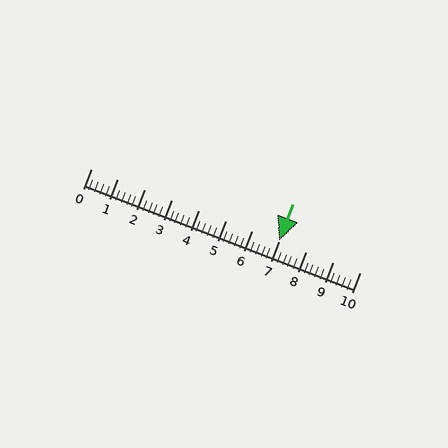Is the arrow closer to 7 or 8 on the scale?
The arrow is closer to 7.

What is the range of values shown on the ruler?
The ruler shows values from 0 to 10.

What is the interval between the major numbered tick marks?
The major tick marks are spaced 1 units apart.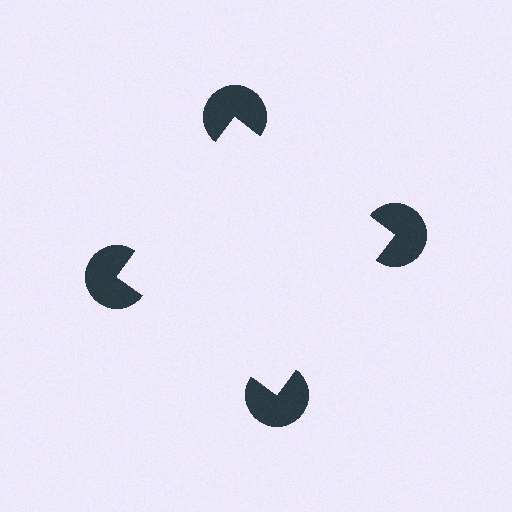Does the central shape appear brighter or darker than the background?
It typically appears slightly brighter than the background, even though no actual brightness change is drawn.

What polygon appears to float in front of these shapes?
An illusory square — its edges are inferred from the aligned wedge cuts in the pac-man discs, not physically drawn.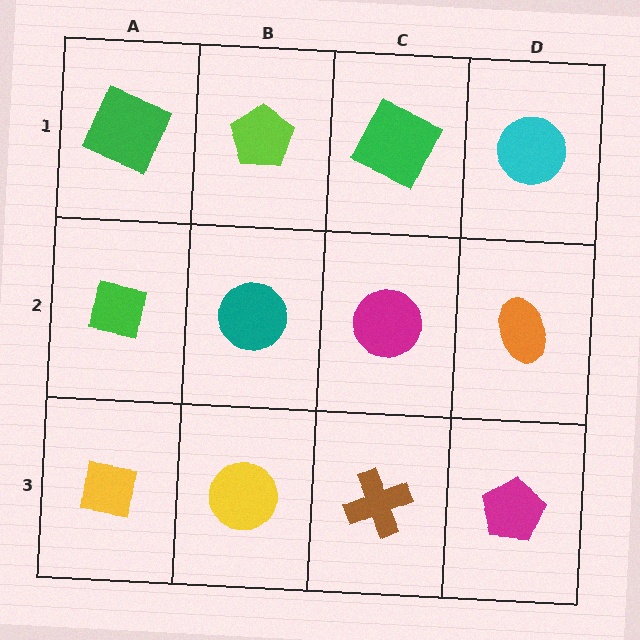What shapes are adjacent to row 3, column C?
A magenta circle (row 2, column C), a yellow circle (row 3, column B), a magenta pentagon (row 3, column D).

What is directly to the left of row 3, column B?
A yellow square.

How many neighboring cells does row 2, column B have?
4.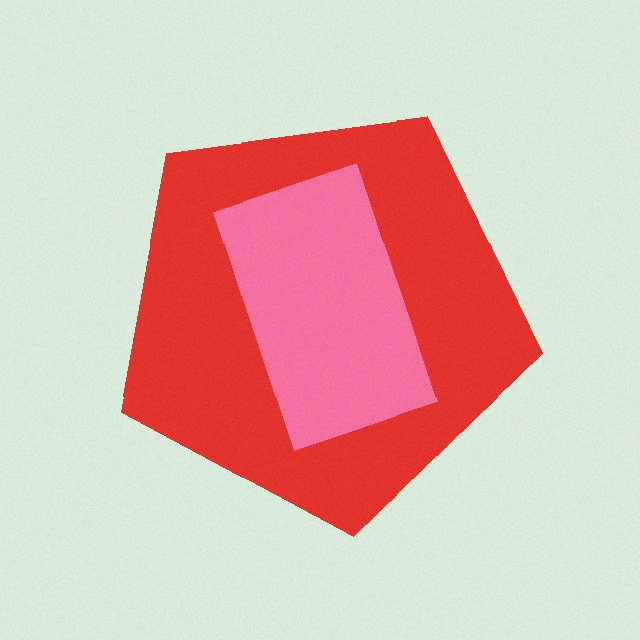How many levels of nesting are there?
2.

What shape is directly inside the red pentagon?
The pink rectangle.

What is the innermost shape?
The pink rectangle.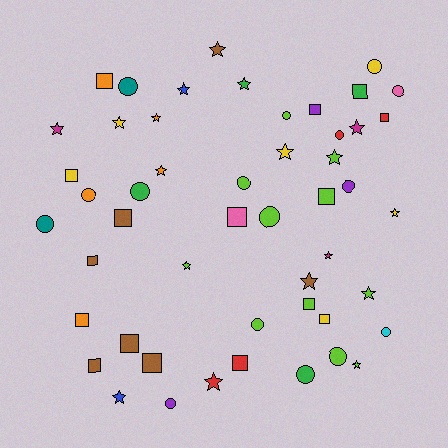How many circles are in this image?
There are 16 circles.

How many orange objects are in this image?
There are 5 orange objects.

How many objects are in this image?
There are 50 objects.